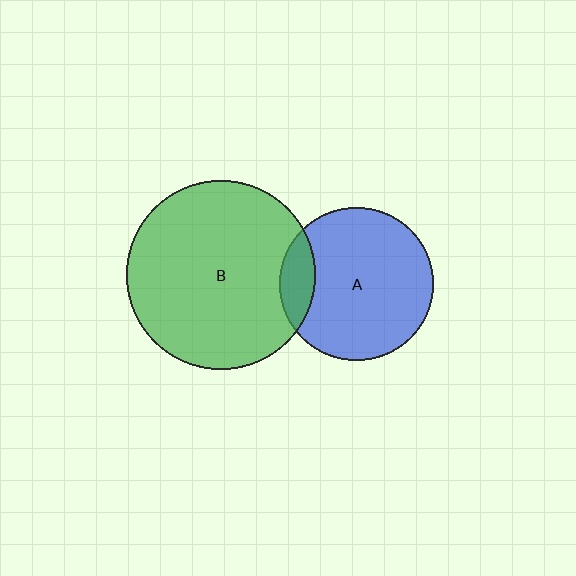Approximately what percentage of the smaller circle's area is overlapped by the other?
Approximately 15%.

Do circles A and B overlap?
Yes.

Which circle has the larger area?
Circle B (green).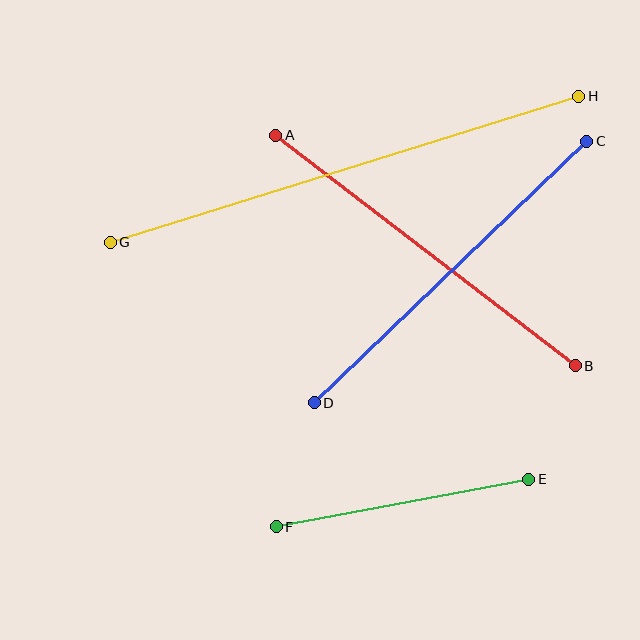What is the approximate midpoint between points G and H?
The midpoint is at approximately (345, 169) pixels.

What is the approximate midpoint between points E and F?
The midpoint is at approximately (403, 503) pixels.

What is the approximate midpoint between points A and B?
The midpoint is at approximately (426, 251) pixels.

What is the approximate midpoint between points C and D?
The midpoint is at approximately (451, 272) pixels.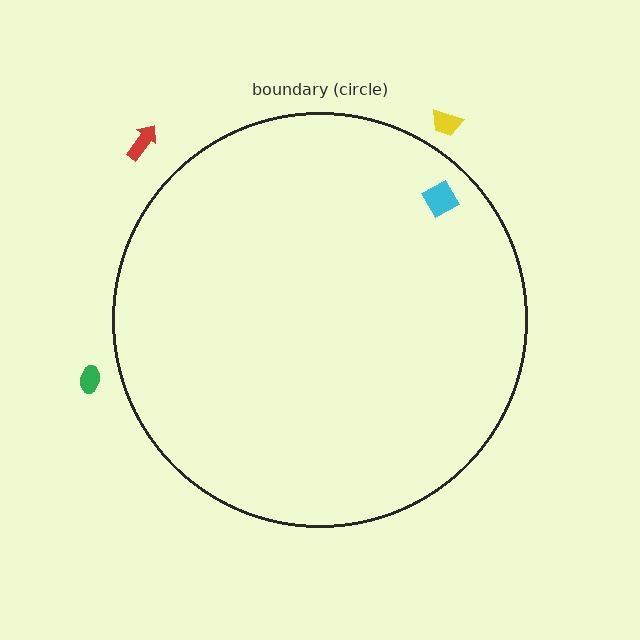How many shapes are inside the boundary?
1 inside, 3 outside.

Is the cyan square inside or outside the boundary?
Inside.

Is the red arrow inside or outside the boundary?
Outside.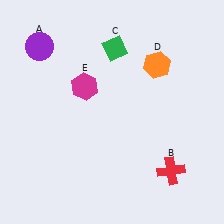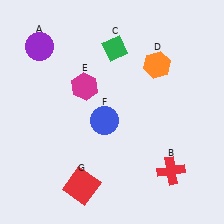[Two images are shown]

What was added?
A blue circle (F), a red square (G) were added in Image 2.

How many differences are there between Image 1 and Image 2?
There are 2 differences between the two images.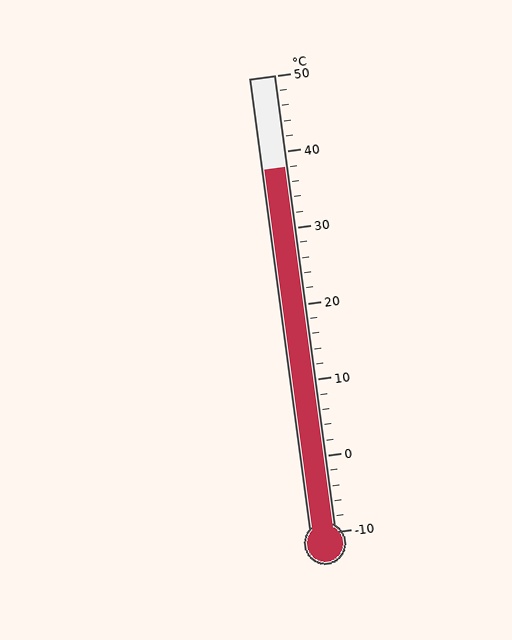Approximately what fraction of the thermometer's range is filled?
The thermometer is filled to approximately 80% of its range.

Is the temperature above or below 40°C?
The temperature is below 40°C.